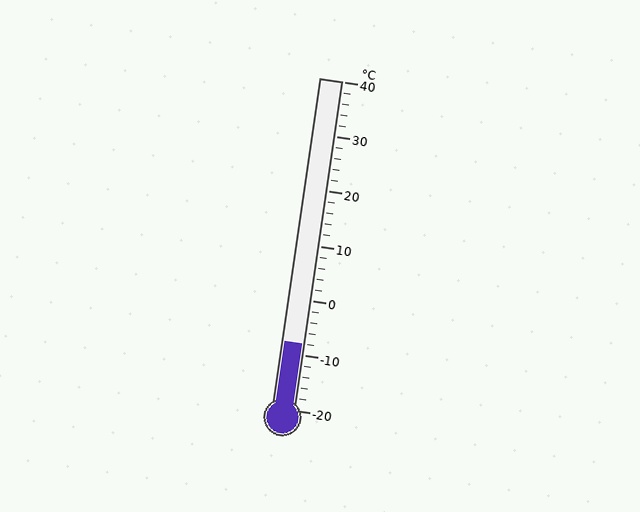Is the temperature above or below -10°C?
The temperature is above -10°C.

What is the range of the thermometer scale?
The thermometer scale ranges from -20°C to 40°C.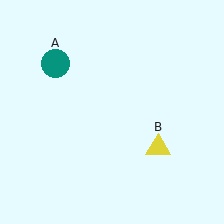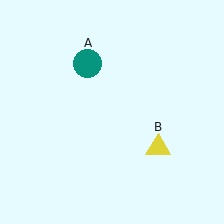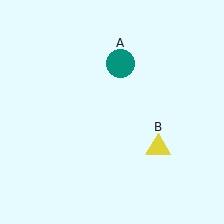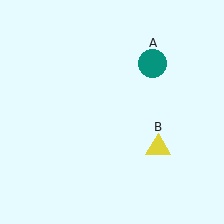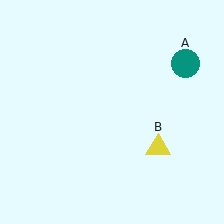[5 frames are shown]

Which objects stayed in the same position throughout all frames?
Yellow triangle (object B) remained stationary.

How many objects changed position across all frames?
1 object changed position: teal circle (object A).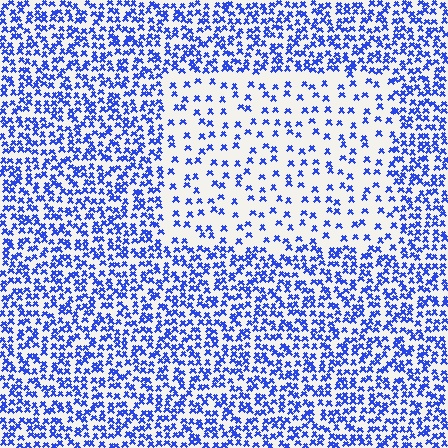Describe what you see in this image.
The image contains small blue elements arranged at two different densities. A rectangle-shaped region is visible where the elements are less densely packed than the surrounding area.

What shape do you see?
I see a rectangle.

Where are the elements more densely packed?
The elements are more densely packed outside the rectangle boundary.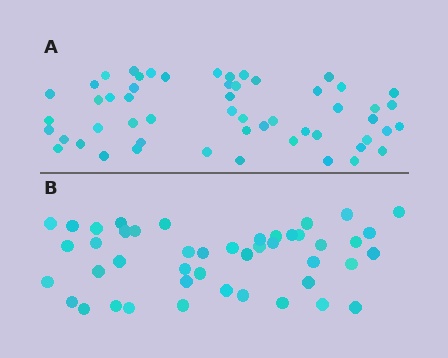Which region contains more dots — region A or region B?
Region A (the top region) has more dots.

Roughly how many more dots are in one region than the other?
Region A has roughly 8 or so more dots than region B.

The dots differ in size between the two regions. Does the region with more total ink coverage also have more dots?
No. Region B has more total ink coverage because its dots are larger, but region A actually contains more individual dots. Total area can be misleading — the number of items is what matters here.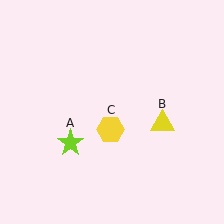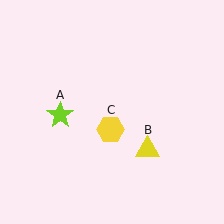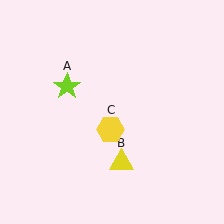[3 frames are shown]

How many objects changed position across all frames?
2 objects changed position: lime star (object A), yellow triangle (object B).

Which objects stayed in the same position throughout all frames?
Yellow hexagon (object C) remained stationary.